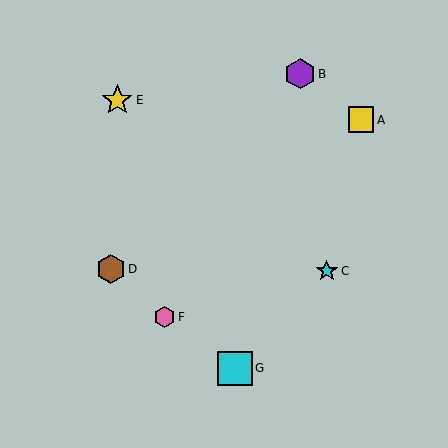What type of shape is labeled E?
Shape E is a yellow star.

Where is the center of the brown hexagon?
The center of the brown hexagon is at (111, 269).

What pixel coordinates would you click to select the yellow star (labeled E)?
Click at (117, 100) to select the yellow star E.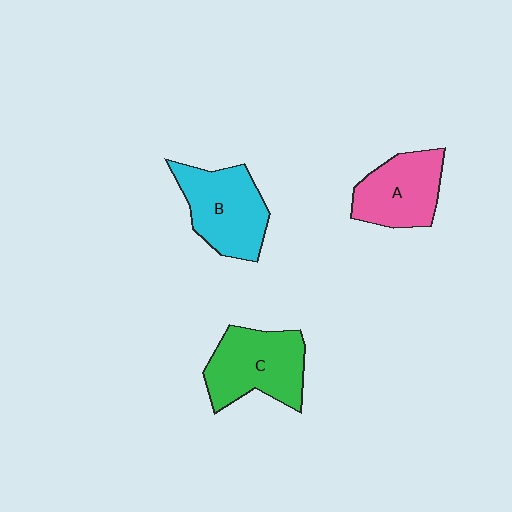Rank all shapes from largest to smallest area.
From largest to smallest: C (green), B (cyan), A (pink).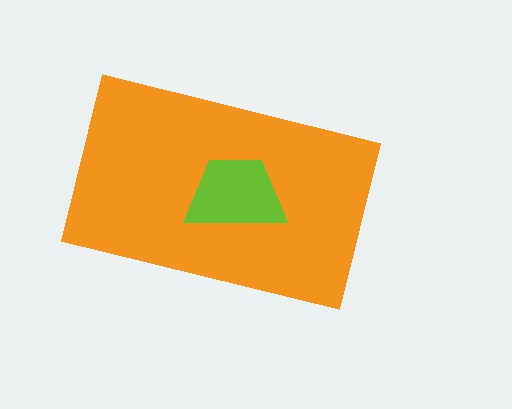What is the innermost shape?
The lime trapezoid.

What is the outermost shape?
The orange rectangle.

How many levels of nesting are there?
2.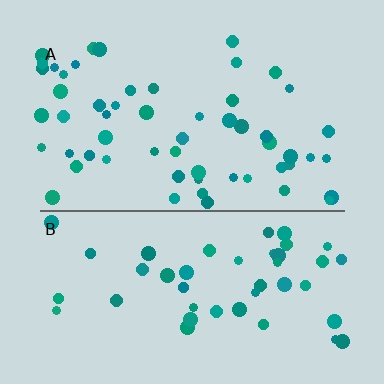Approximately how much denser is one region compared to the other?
Approximately 1.2× — region A over region B.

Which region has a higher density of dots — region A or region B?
A (the top).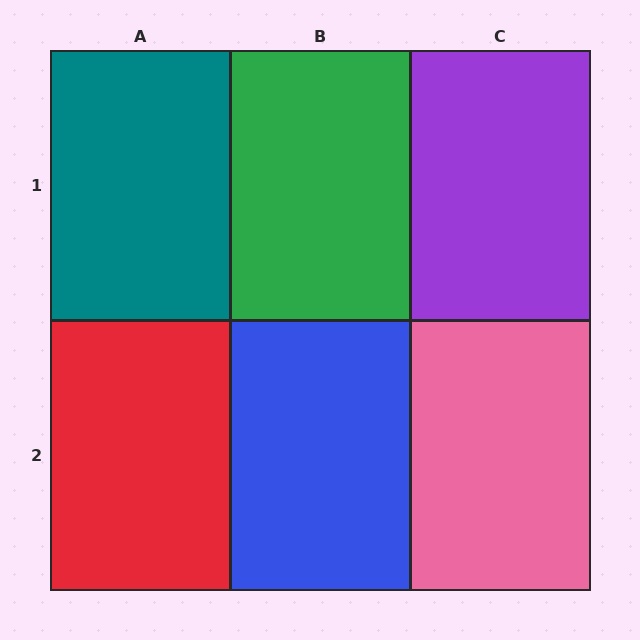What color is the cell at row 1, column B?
Green.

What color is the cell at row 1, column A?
Teal.